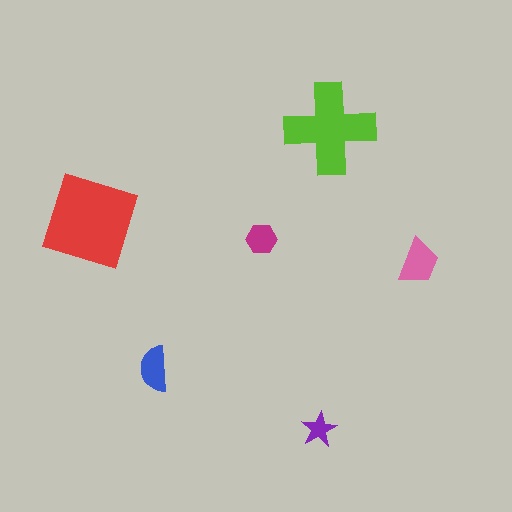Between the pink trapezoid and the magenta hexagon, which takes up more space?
The pink trapezoid.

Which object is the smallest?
The purple star.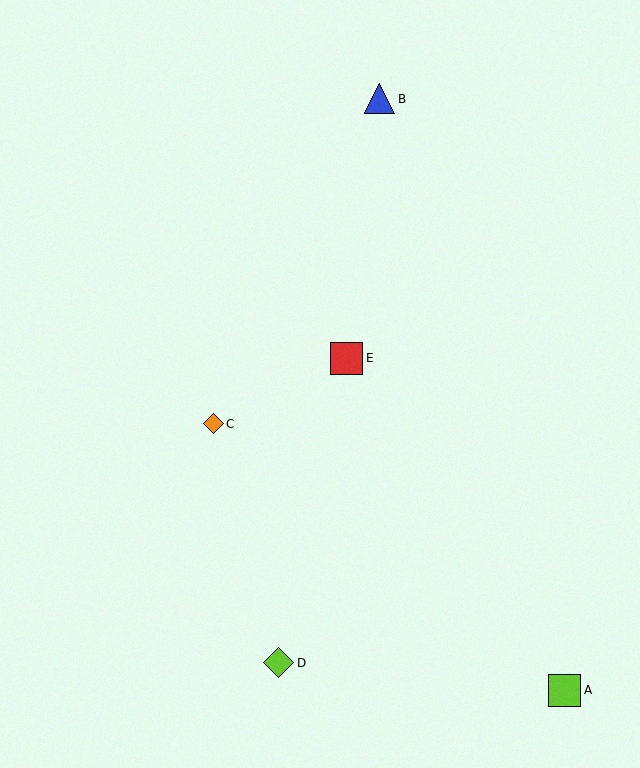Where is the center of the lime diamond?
The center of the lime diamond is at (279, 663).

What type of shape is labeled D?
Shape D is a lime diamond.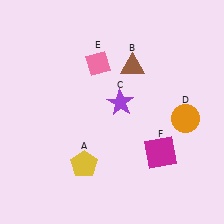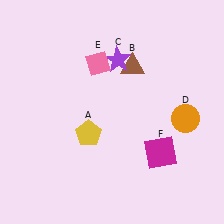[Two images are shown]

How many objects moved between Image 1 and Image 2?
2 objects moved between the two images.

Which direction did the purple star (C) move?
The purple star (C) moved up.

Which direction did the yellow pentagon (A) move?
The yellow pentagon (A) moved up.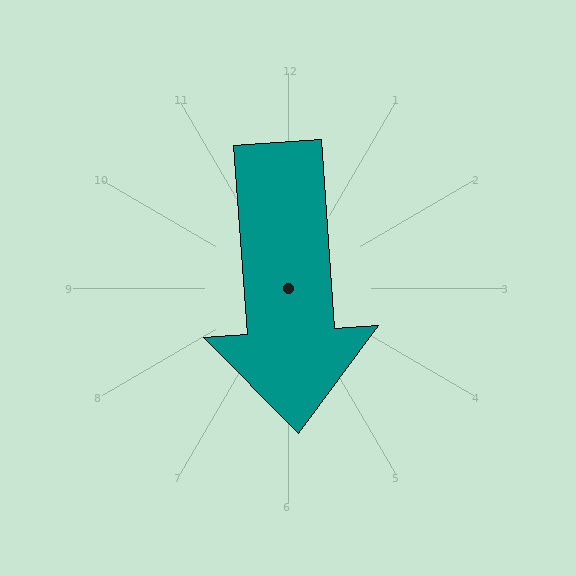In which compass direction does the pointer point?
South.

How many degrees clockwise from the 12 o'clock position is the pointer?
Approximately 176 degrees.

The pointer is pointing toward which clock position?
Roughly 6 o'clock.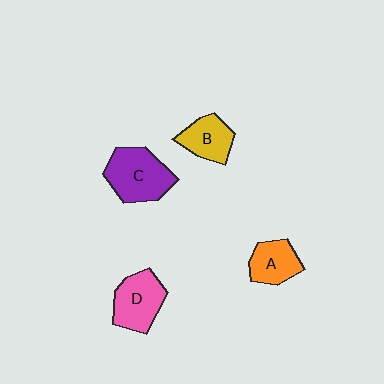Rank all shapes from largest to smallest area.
From largest to smallest: C (purple), D (pink), B (yellow), A (orange).